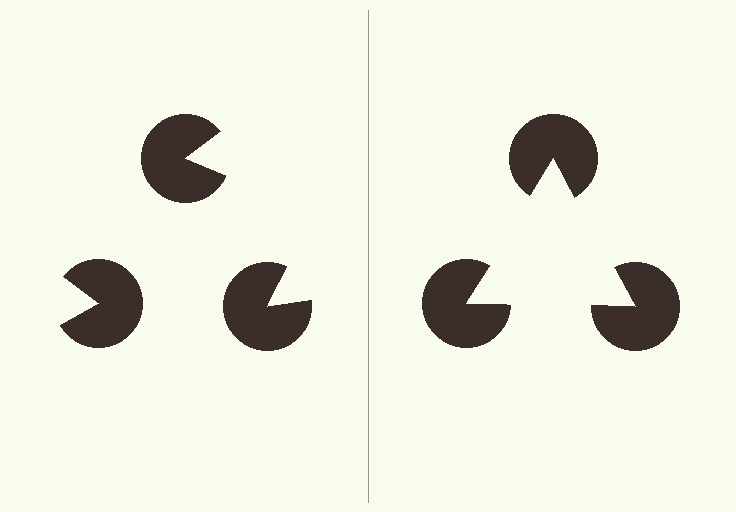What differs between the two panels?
The pac-man discs are positioned identically on both sides; only the wedge orientations differ. On the right they align to a triangle; on the left they are misaligned.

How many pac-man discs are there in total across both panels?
6 — 3 on each side.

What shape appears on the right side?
An illusory triangle.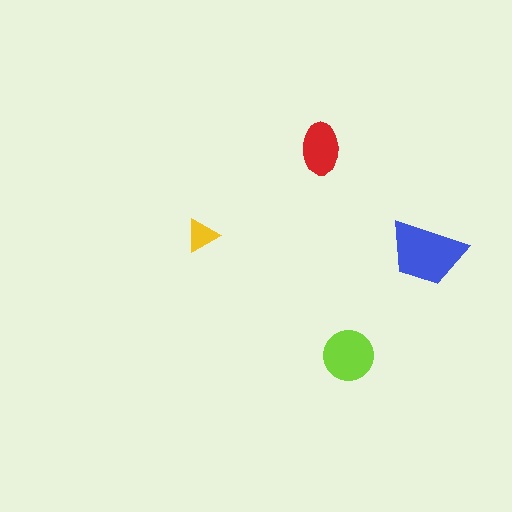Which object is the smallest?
The yellow triangle.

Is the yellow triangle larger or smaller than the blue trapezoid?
Smaller.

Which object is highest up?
The red ellipse is topmost.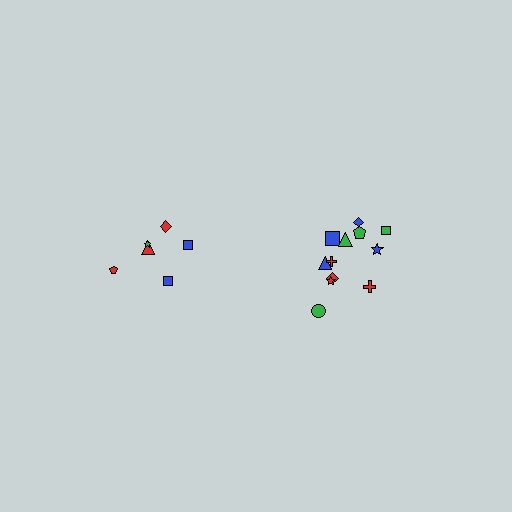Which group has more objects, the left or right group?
The right group.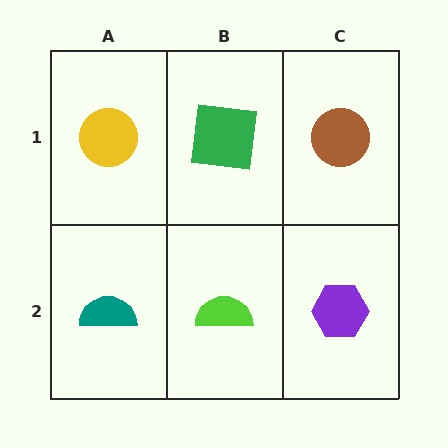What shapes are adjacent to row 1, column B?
A lime semicircle (row 2, column B), a yellow circle (row 1, column A), a brown circle (row 1, column C).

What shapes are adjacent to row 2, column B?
A green square (row 1, column B), a teal semicircle (row 2, column A), a purple hexagon (row 2, column C).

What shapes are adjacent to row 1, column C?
A purple hexagon (row 2, column C), a green square (row 1, column B).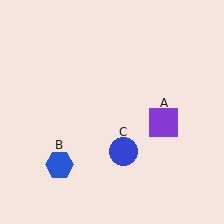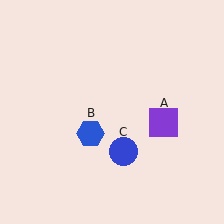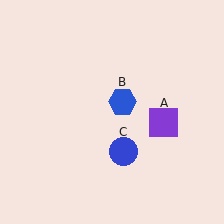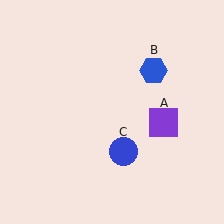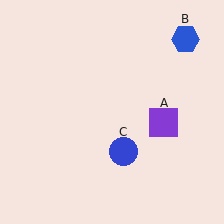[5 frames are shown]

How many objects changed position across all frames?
1 object changed position: blue hexagon (object B).